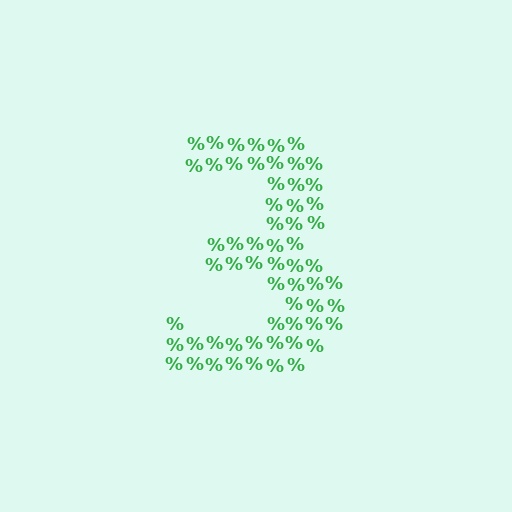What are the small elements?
The small elements are percent signs.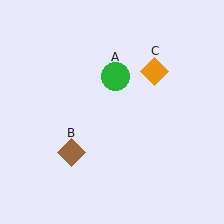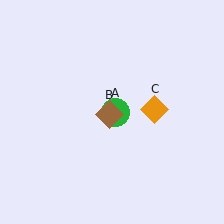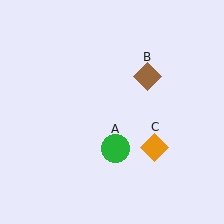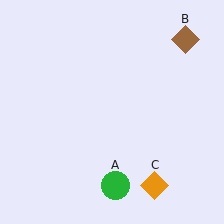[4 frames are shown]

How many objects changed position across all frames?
3 objects changed position: green circle (object A), brown diamond (object B), orange diamond (object C).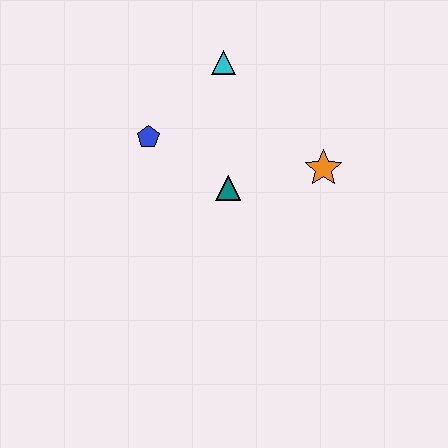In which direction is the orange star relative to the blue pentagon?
The orange star is to the right of the blue pentagon.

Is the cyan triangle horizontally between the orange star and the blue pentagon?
Yes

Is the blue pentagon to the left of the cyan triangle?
Yes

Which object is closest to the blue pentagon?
The teal triangle is closest to the blue pentagon.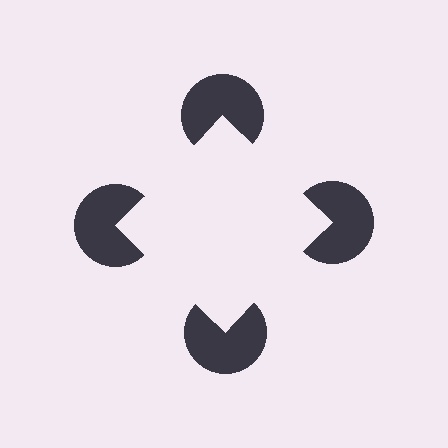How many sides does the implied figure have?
4 sides.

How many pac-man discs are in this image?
There are 4 — one at each vertex of the illusory square.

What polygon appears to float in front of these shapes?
An illusory square — its edges are inferred from the aligned wedge cuts in the pac-man discs, not physically drawn.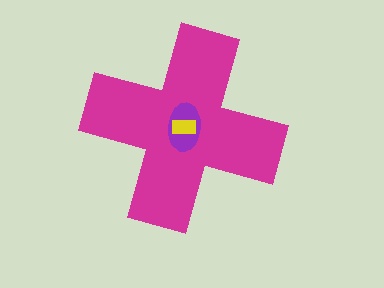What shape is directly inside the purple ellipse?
The yellow rectangle.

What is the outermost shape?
The magenta cross.